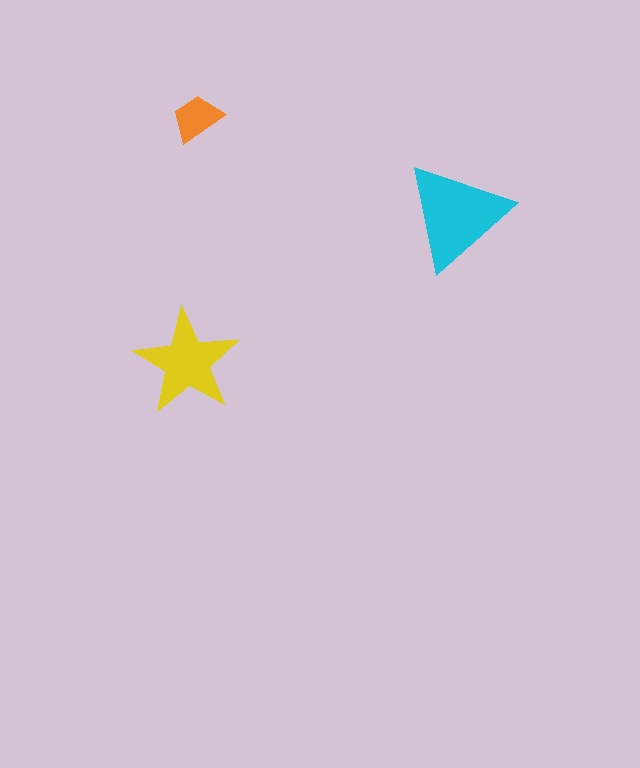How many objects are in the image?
There are 3 objects in the image.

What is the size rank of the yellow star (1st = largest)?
2nd.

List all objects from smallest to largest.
The orange trapezoid, the yellow star, the cyan triangle.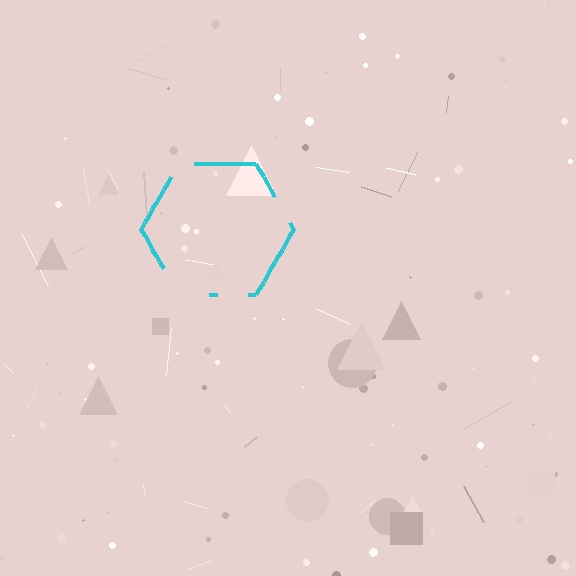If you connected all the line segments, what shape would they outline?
They would outline a hexagon.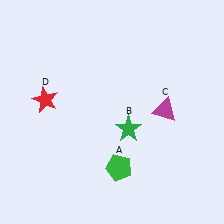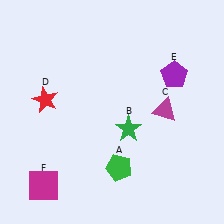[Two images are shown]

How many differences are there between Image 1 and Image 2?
There are 2 differences between the two images.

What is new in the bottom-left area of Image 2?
A magenta square (F) was added in the bottom-left area of Image 2.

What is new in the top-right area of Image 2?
A purple pentagon (E) was added in the top-right area of Image 2.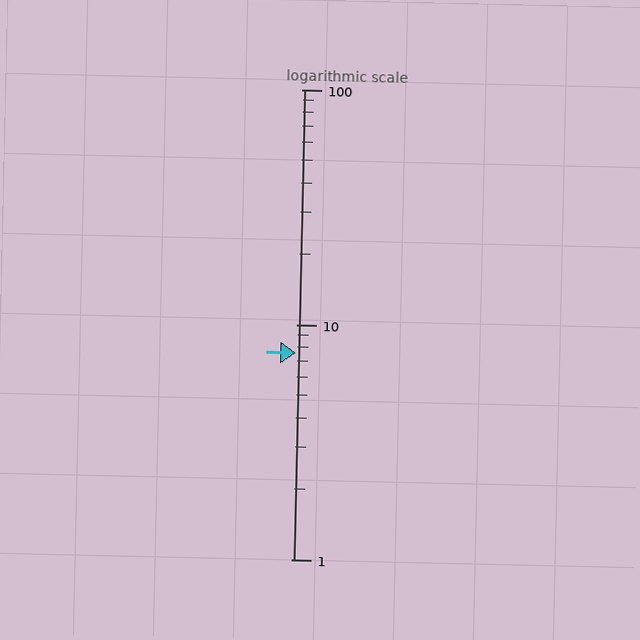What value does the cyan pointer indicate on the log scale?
The pointer indicates approximately 7.6.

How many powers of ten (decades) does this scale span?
The scale spans 2 decades, from 1 to 100.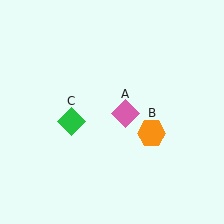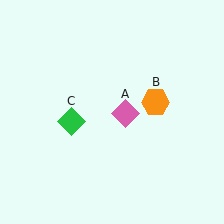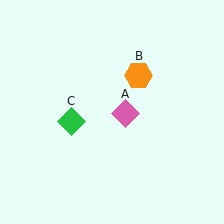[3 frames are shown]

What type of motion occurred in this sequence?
The orange hexagon (object B) rotated counterclockwise around the center of the scene.